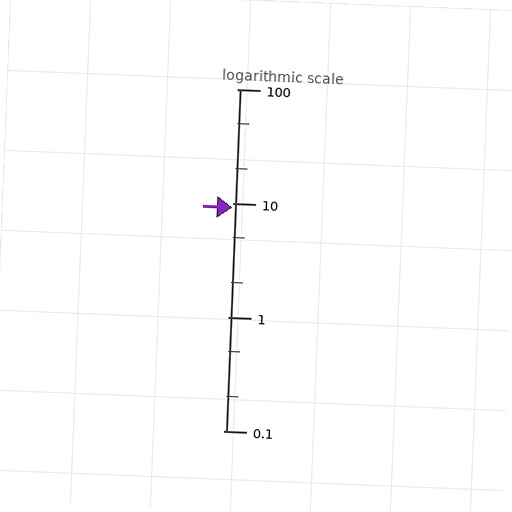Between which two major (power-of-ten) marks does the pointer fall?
The pointer is between 1 and 10.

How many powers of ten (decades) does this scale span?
The scale spans 3 decades, from 0.1 to 100.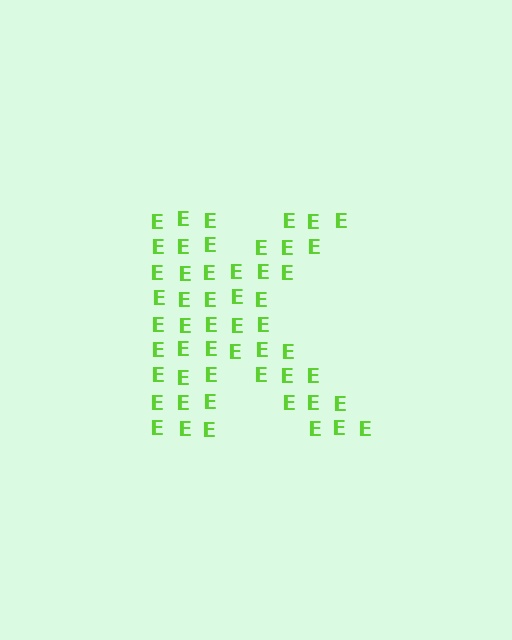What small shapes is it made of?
It is made of small letter E's.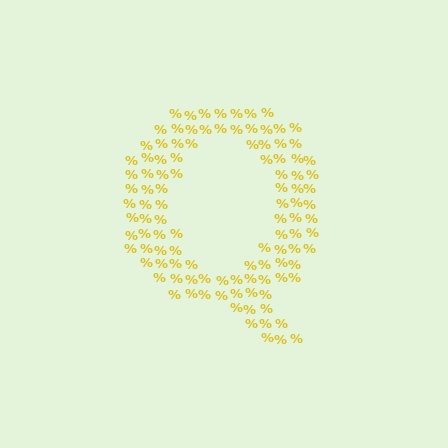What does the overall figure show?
The overall figure shows the letter Q.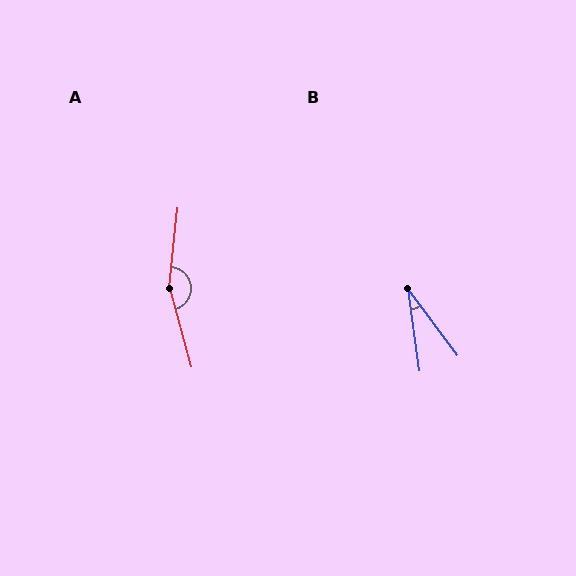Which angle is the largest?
A, at approximately 158 degrees.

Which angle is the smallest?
B, at approximately 28 degrees.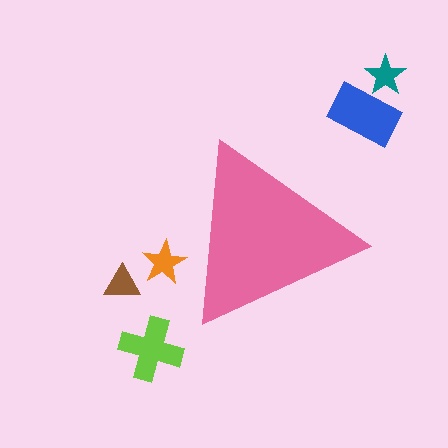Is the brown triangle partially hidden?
No, the brown triangle is fully visible.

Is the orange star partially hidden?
Yes, the orange star is partially hidden behind the pink triangle.